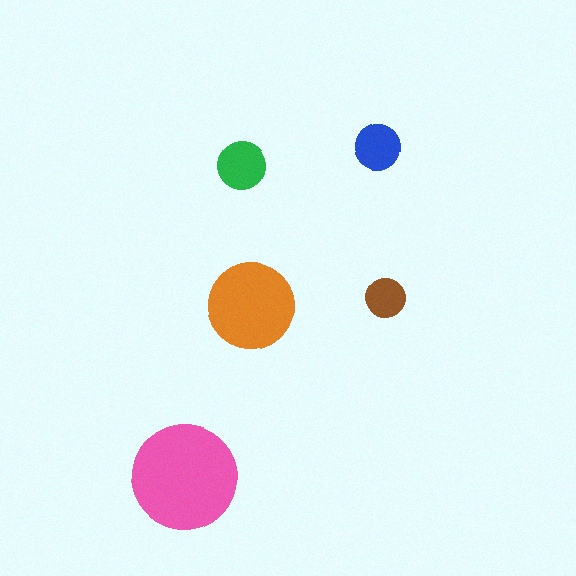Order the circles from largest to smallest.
the pink one, the orange one, the green one, the blue one, the brown one.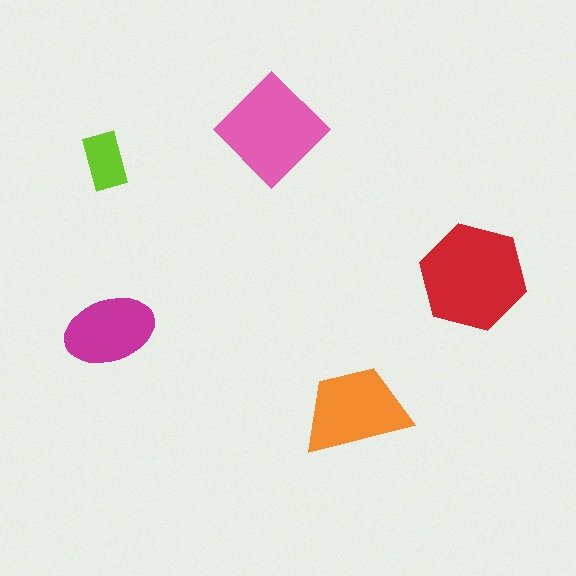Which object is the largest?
The red hexagon.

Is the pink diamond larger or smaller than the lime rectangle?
Larger.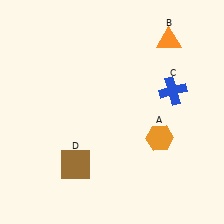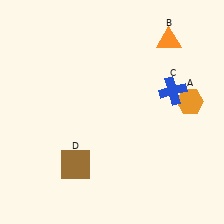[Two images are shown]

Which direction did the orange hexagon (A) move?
The orange hexagon (A) moved up.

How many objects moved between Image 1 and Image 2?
1 object moved between the two images.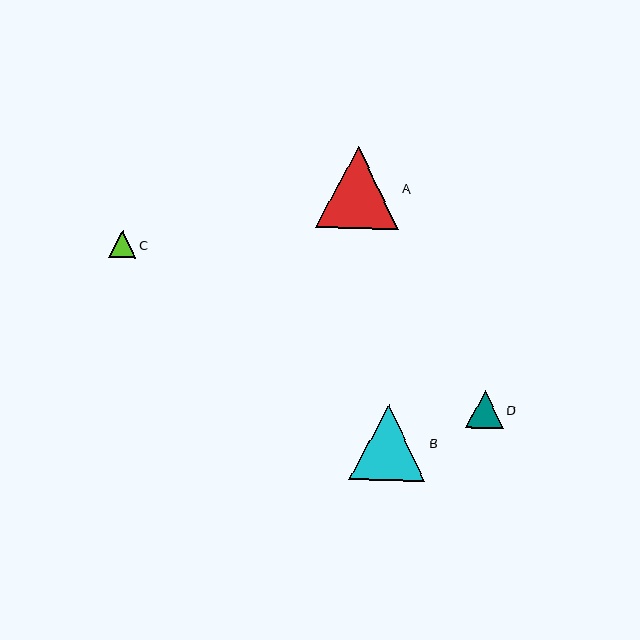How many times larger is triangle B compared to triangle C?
Triangle B is approximately 2.8 times the size of triangle C.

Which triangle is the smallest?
Triangle C is the smallest with a size of approximately 27 pixels.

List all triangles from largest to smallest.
From largest to smallest: A, B, D, C.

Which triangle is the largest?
Triangle A is the largest with a size of approximately 83 pixels.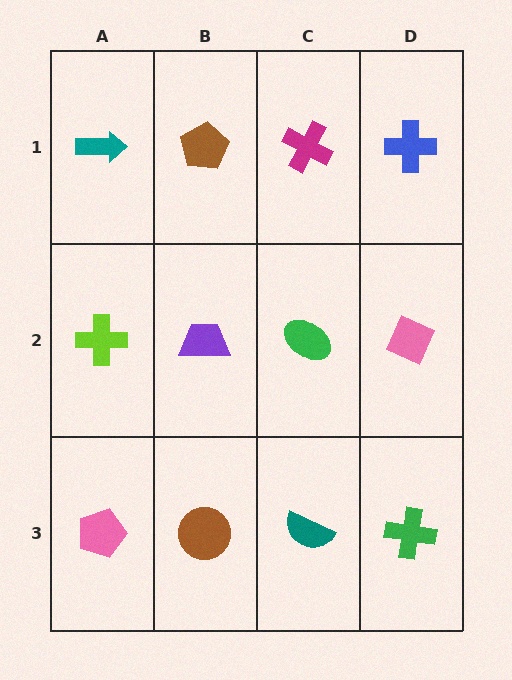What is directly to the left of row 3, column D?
A teal semicircle.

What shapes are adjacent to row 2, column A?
A teal arrow (row 1, column A), a pink pentagon (row 3, column A), a purple trapezoid (row 2, column B).